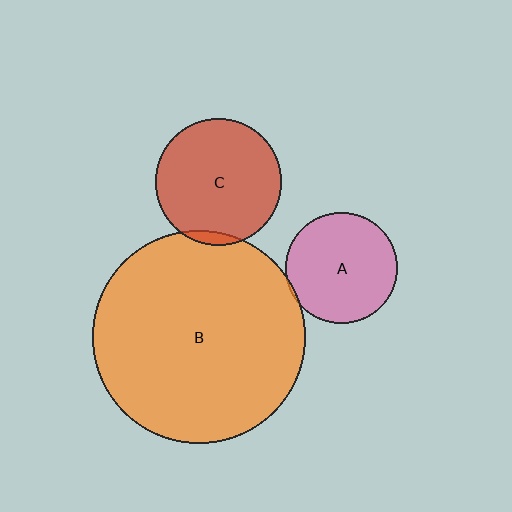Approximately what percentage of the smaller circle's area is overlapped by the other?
Approximately 5%.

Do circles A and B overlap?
Yes.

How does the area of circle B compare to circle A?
Approximately 3.7 times.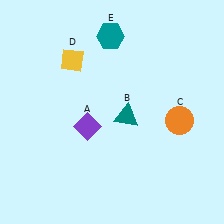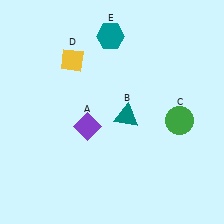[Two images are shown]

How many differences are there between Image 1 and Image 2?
There is 1 difference between the two images.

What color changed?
The circle (C) changed from orange in Image 1 to green in Image 2.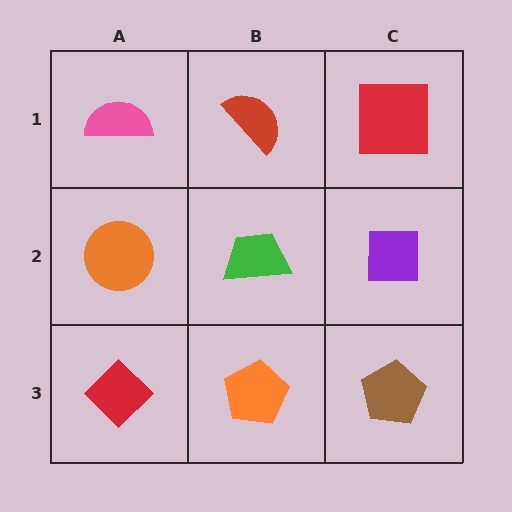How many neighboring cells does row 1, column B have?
3.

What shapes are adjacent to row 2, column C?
A red square (row 1, column C), a brown pentagon (row 3, column C), a green trapezoid (row 2, column B).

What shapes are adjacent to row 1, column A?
An orange circle (row 2, column A), a red semicircle (row 1, column B).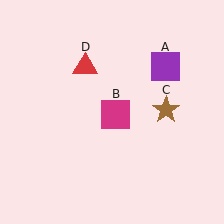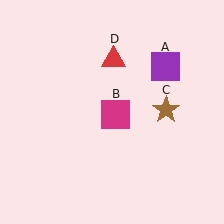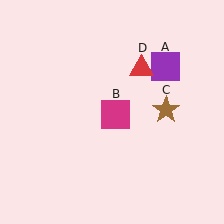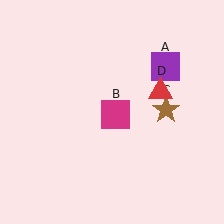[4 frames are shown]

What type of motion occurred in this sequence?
The red triangle (object D) rotated clockwise around the center of the scene.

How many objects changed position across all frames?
1 object changed position: red triangle (object D).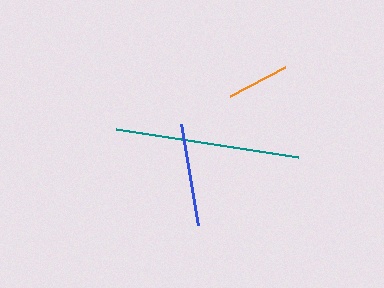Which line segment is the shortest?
The orange line is the shortest at approximately 62 pixels.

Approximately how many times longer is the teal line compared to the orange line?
The teal line is approximately 3.0 times the length of the orange line.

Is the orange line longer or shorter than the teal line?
The teal line is longer than the orange line.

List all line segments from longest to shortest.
From longest to shortest: teal, blue, orange.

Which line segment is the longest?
The teal line is the longest at approximately 184 pixels.